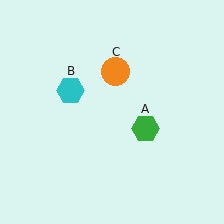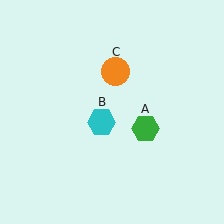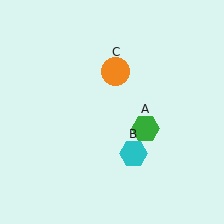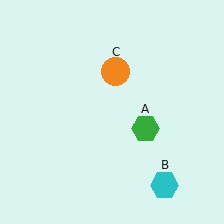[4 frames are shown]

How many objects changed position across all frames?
1 object changed position: cyan hexagon (object B).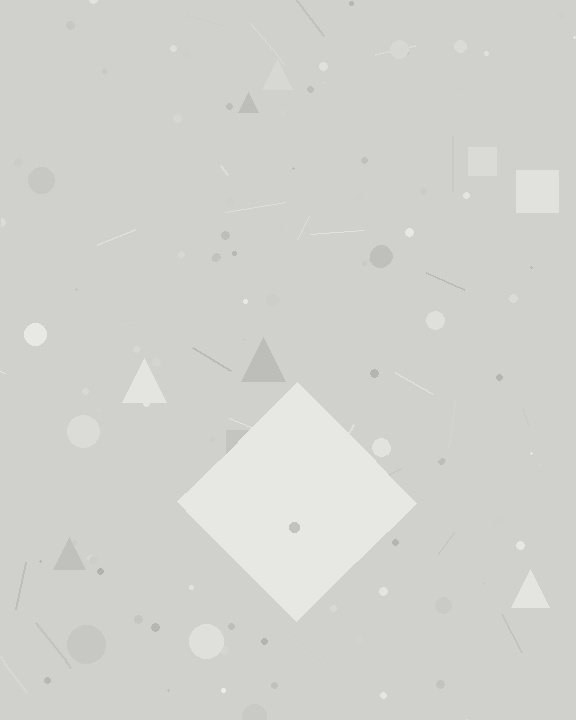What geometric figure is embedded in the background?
A diamond is embedded in the background.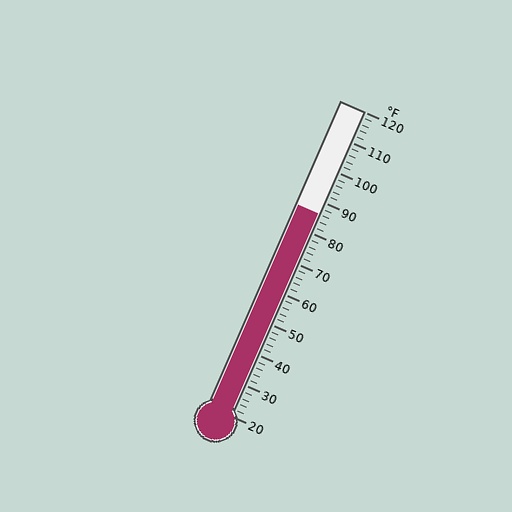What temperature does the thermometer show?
The thermometer shows approximately 86°F.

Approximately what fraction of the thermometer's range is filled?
The thermometer is filled to approximately 65% of its range.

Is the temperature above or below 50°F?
The temperature is above 50°F.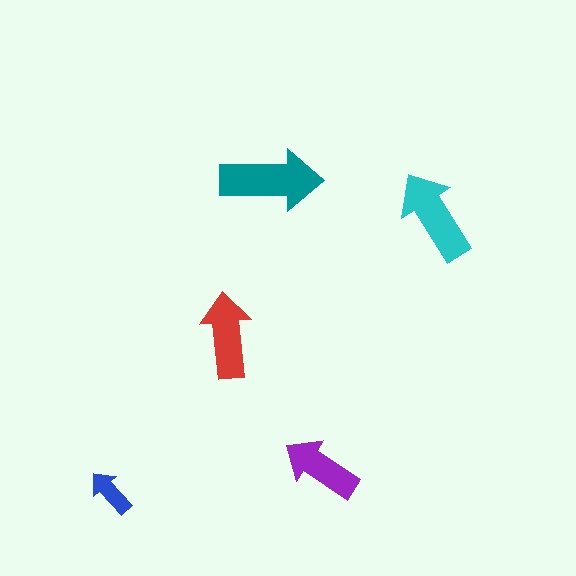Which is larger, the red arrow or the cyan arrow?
The cyan one.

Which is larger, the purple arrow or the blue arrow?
The purple one.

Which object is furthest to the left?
The blue arrow is leftmost.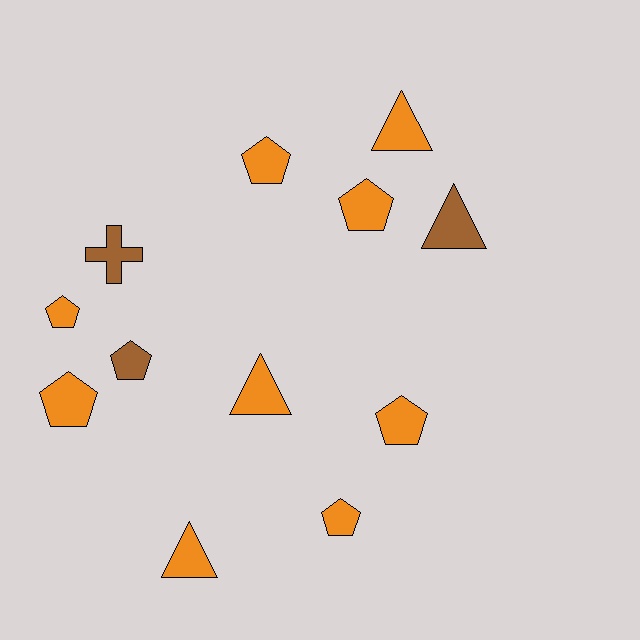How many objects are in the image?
There are 12 objects.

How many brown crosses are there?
There is 1 brown cross.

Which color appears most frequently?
Orange, with 9 objects.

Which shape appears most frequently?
Pentagon, with 7 objects.